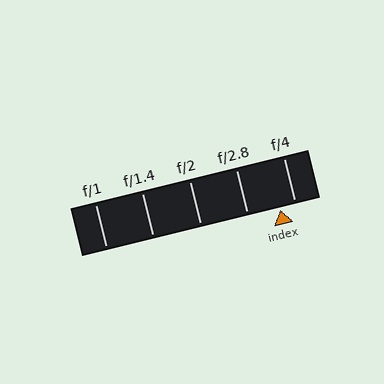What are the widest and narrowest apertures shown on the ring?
The widest aperture shown is f/1 and the narrowest is f/4.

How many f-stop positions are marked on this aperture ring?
There are 5 f-stop positions marked.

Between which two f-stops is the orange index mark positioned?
The index mark is between f/2.8 and f/4.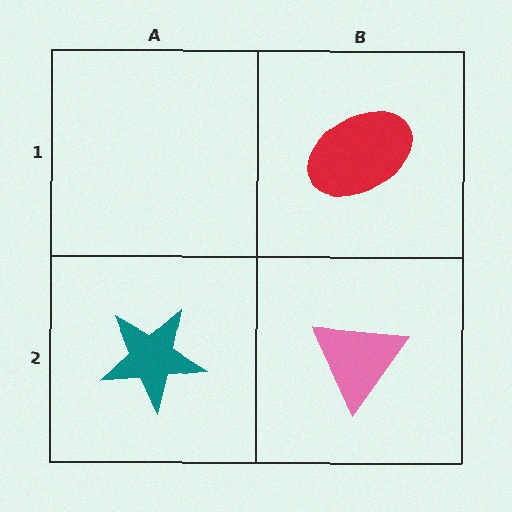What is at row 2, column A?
A teal star.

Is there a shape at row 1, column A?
No, that cell is empty.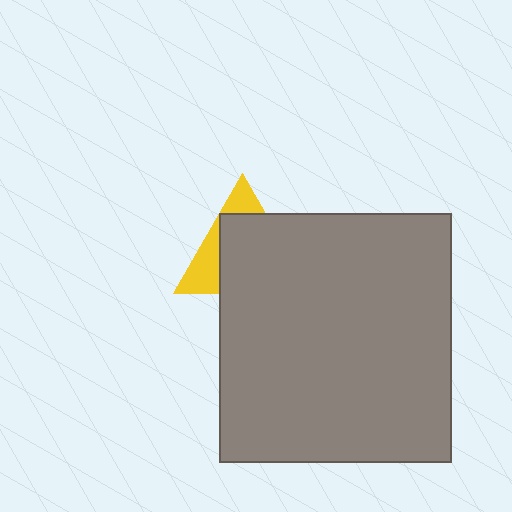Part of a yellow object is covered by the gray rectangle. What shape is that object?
It is a triangle.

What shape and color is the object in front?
The object in front is a gray rectangle.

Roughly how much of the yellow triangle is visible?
A small part of it is visible (roughly 34%).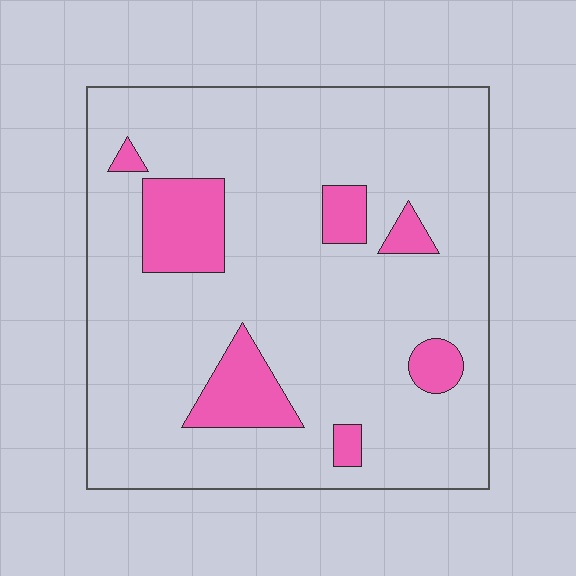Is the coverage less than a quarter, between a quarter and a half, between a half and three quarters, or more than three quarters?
Less than a quarter.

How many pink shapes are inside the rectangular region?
7.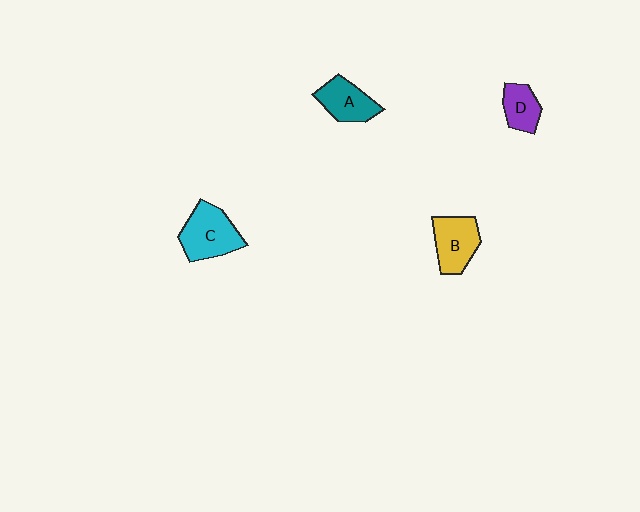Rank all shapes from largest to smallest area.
From largest to smallest: C (cyan), B (yellow), A (teal), D (purple).